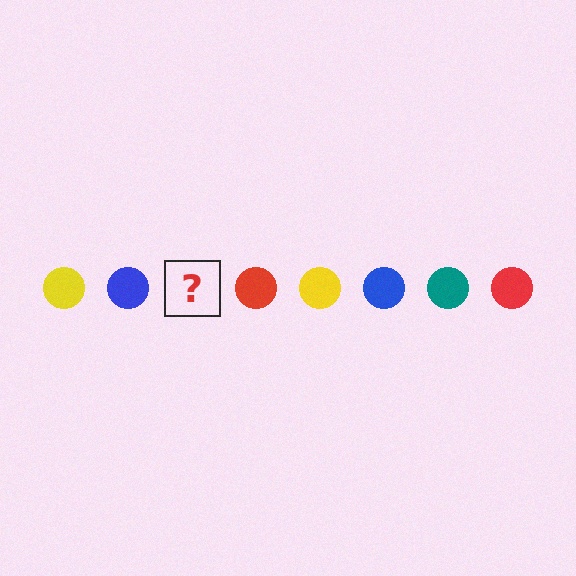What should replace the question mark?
The question mark should be replaced with a teal circle.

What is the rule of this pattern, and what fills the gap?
The rule is that the pattern cycles through yellow, blue, teal, red circles. The gap should be filled with a teal circle.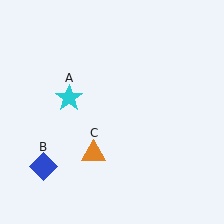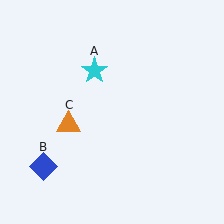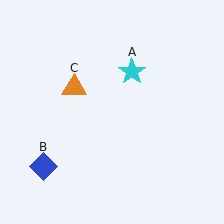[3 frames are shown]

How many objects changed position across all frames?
2 objects changed position: cyan star (object A), orange triangle (object C).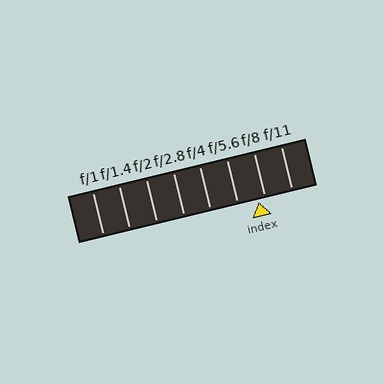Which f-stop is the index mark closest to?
The index mark is closest to f/8.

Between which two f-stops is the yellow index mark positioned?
The index mark is between f/5.6 and f/8.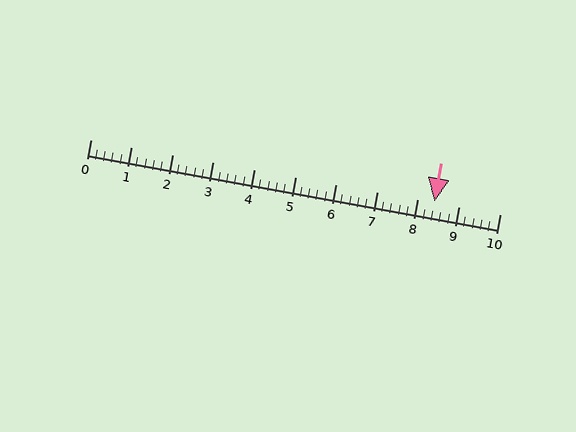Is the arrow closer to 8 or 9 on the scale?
The arrow is closer to 8.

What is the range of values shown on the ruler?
The ruler shows values from 0 to 10.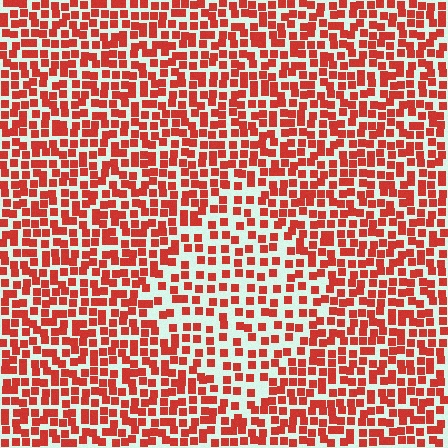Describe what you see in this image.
The image contains small red elements arranged at two different densities. A diamond-shaped region is visible where the elements are less densely packed than the surrounding area.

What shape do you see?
I see a diamond.